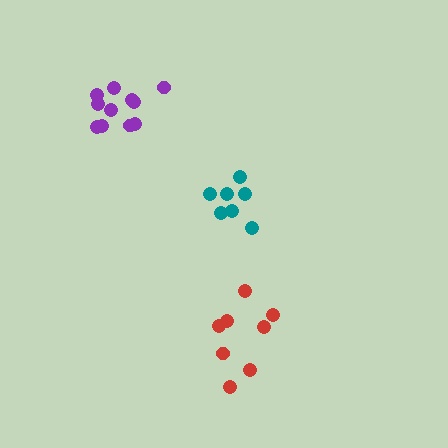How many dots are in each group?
Group 1: 7 dots, Group 2: 8 dots, Group 3: 11 dots (26 total).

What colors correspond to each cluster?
The clusters are colored: teal, red, purple.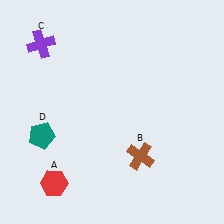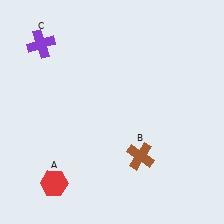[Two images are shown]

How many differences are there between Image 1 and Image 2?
There is 1 difference between the two images.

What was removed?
The teal pentagon (D) was removed in Image 2.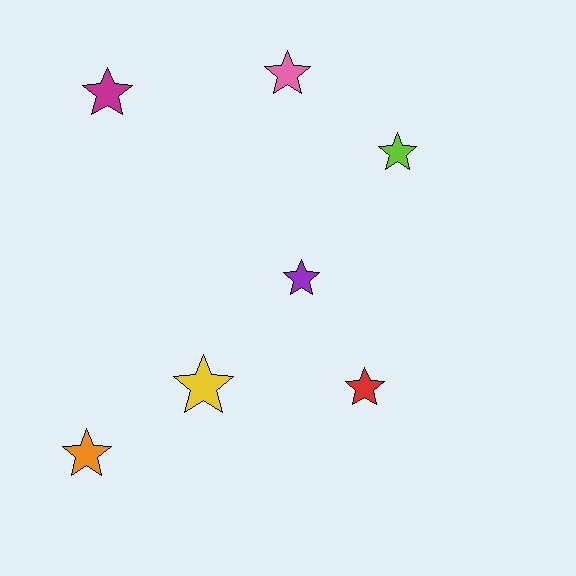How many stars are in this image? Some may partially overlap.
There are 7 stars.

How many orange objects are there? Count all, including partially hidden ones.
There is 1 orange object.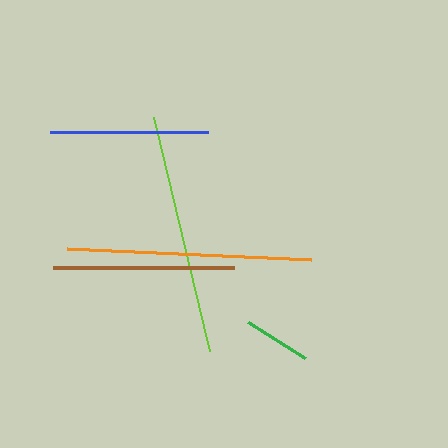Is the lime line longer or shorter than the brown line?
The lime line is longer than the brown line.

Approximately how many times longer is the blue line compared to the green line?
The blue line is approximately 2.4 times the length of the green line.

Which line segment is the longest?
The orange line is the longest at approximately 244 pixels.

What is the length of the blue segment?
The blue segment is approximately 158 pixels long.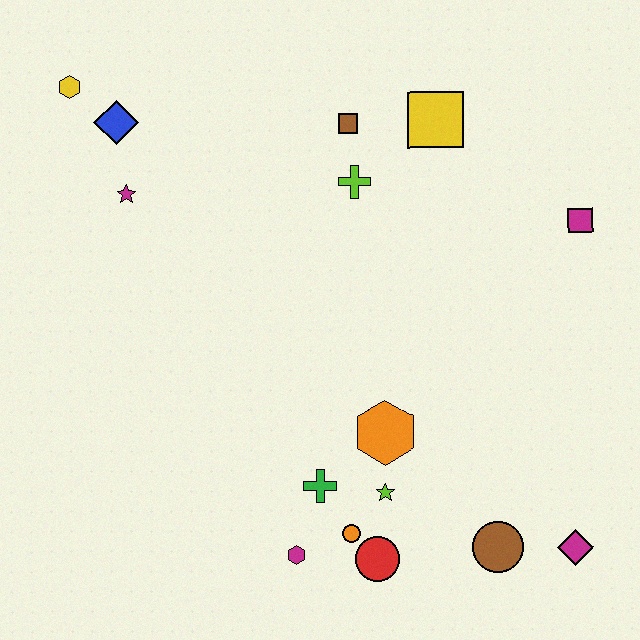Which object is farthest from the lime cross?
The magenta diamond is farthest from the lime cross.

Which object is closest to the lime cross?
The brown square is closest to the lime cross.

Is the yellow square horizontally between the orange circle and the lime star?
No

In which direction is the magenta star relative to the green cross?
The magenta star is above the green cross.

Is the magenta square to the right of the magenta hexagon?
Yes